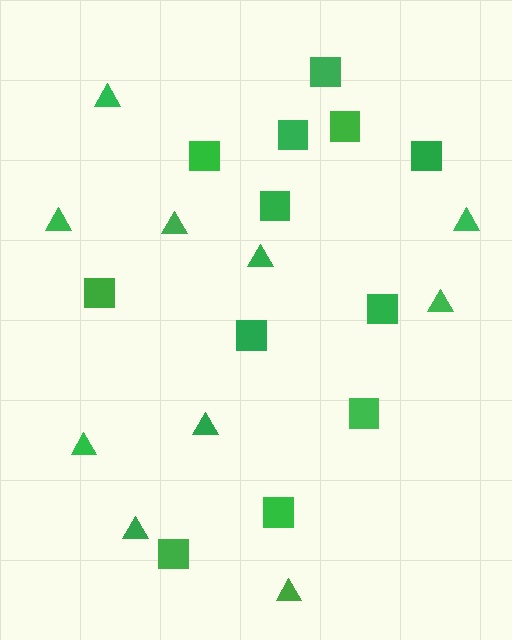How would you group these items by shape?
There are 2 groups: one group of squares (12) and one group of triangles (10).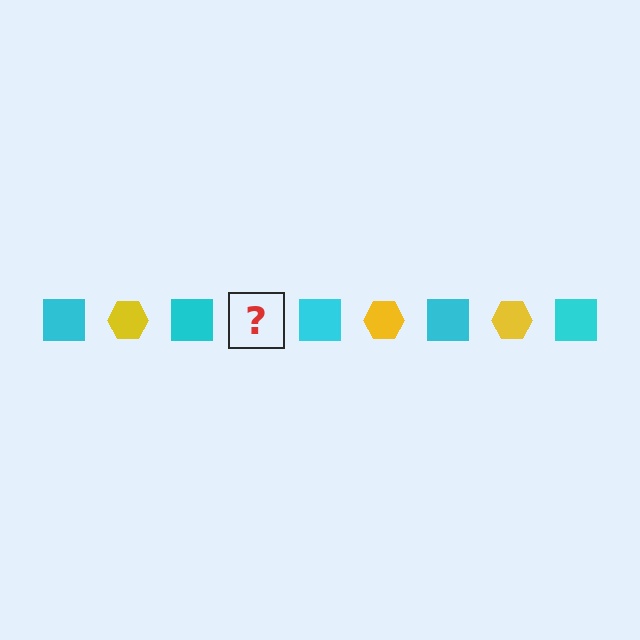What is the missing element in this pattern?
The missing element is a yellow hexagon.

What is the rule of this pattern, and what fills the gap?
The rule is that the pattern alternates between cyan square and yellow hexagon. The gap should be filled with a yellow hexagon.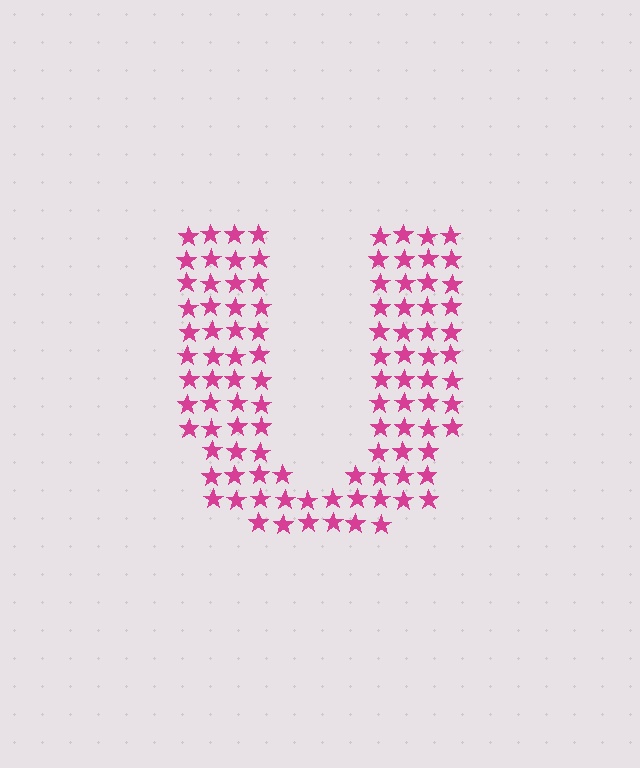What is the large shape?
The large shape is the letter U.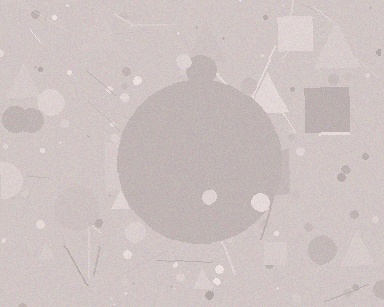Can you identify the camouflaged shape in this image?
The camouflaged shape is a circle.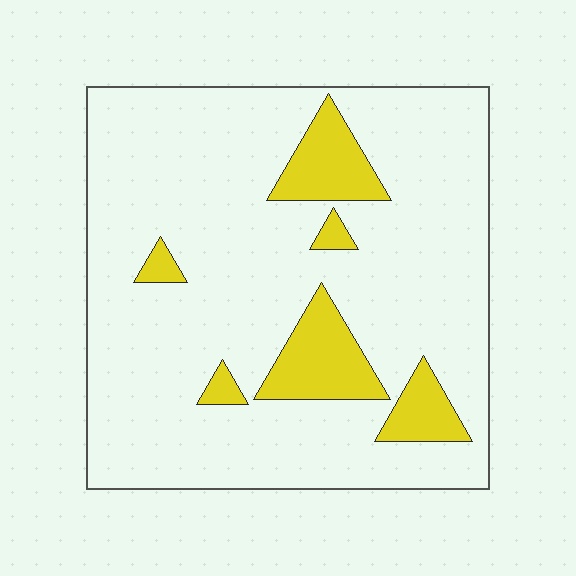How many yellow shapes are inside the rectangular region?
6.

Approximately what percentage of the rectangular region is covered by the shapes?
Approximately 15%.